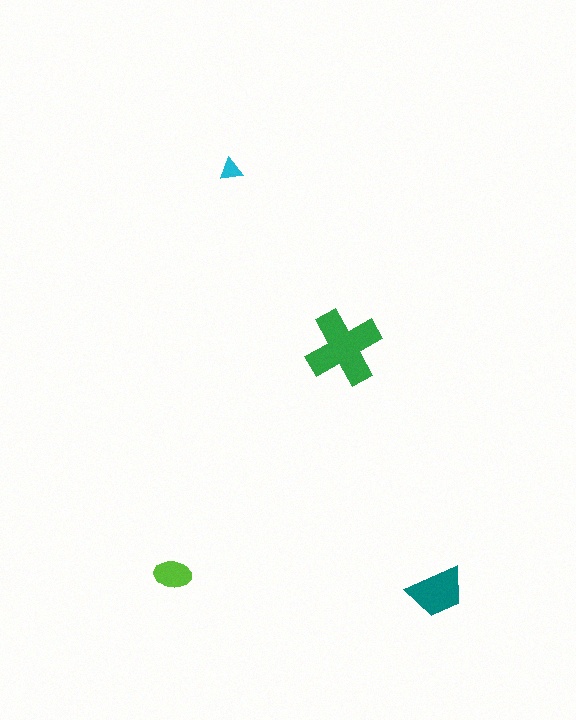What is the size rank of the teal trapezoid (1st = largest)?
2nd.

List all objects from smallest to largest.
The cyan triangle, the lime ellipse, the teal trapezoid, the green cross.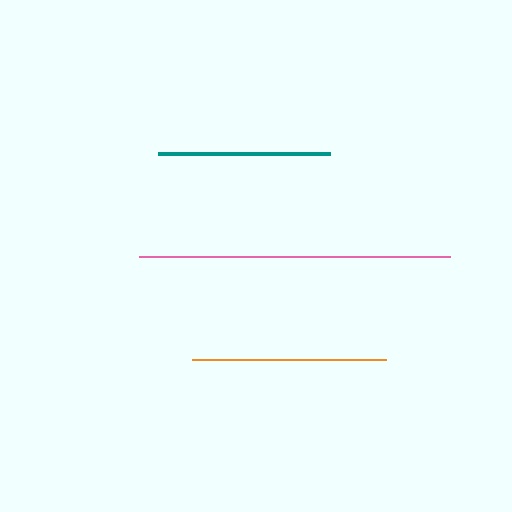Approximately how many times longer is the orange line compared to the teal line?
The orange line is approximately 1.1 times the length of the teal line.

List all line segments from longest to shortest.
From longest to shortest: pink, orange, teal.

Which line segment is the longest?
The pink line is the longest at approximately 310 pixels.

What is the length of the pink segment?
The pink segment is approximately 310 pixels long.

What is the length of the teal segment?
The teal segment is approximately 172 pixels long.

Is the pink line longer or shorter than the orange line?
The pink line is longer than the orange line.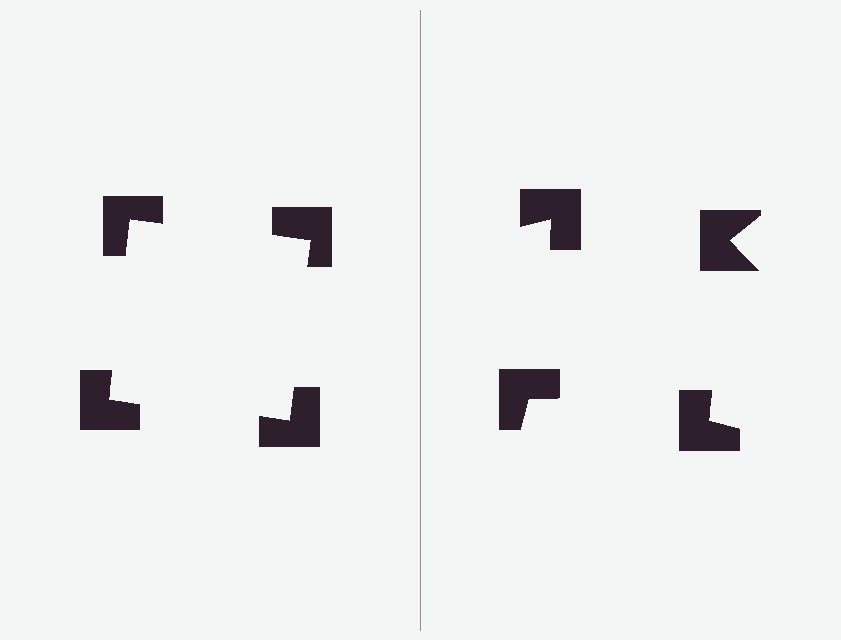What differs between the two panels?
The notched squares are positioned identically on both sides; only the wedge orientations differ. On the left they align to a square; on the right they are misaligned.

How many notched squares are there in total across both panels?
8 — 4 on each side.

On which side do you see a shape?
An illusory square appears on the left side. On the right side the wedge cuts are rotated, so no coherent shape forms.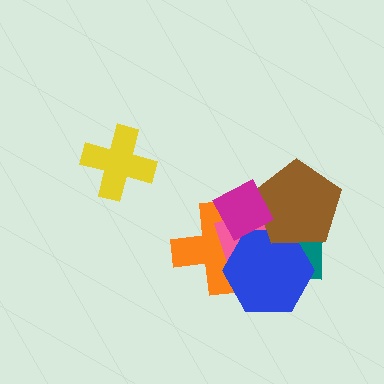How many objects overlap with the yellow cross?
0 objects overlap with the yellow cross.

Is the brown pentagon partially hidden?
Yes, it is partially covered by another shape.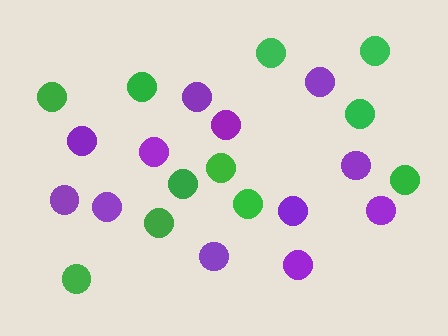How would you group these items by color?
There are 2 groups: one group of purple circles (12) and one group of green circles (11).